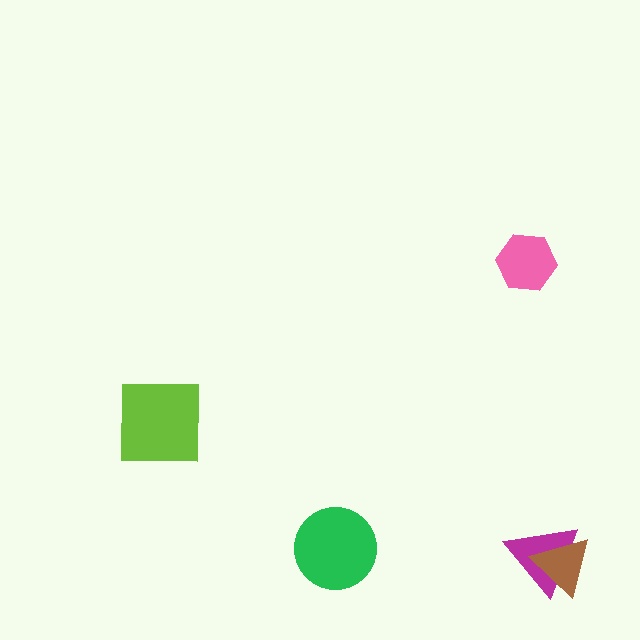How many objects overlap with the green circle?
0 objects overlap with the green circle.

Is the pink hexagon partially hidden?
No, no other shape covers it.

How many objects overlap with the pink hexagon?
0 objects overlap with the pink hexagon.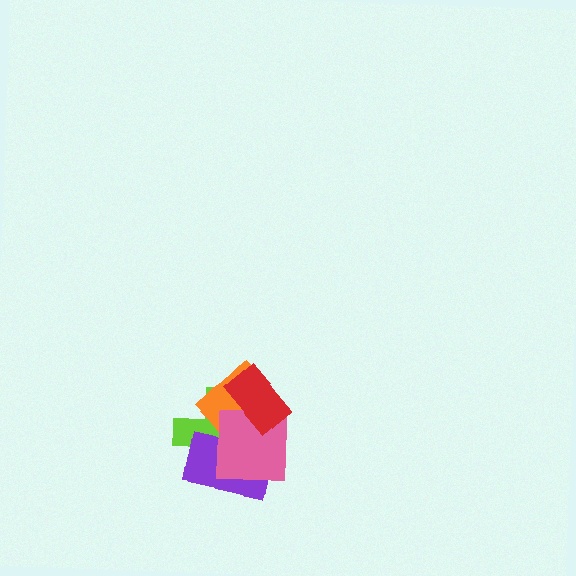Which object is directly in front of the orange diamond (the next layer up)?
The pink square is directly in front of the orange diamond.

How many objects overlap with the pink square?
4 objects overlap with the pink square.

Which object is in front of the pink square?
The red rectangle is in front of the pink square.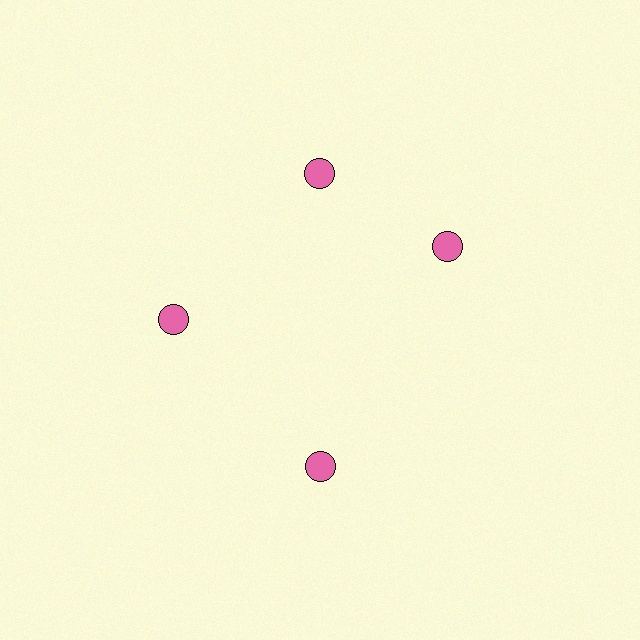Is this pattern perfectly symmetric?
No. The 4 pink circles are arranged in a ring, but one element near the 3 o'clock position is rotated out of alignment along the ring, breaking the 4-fold rotational symmetry.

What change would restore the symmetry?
The symmetry would be restored by rotating it back into even spacing with its neighbors so that all 4 circles sit at equal angles and equal distance from the center.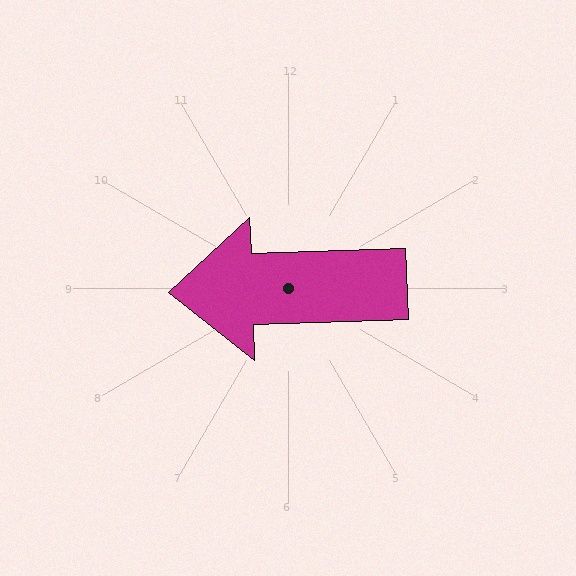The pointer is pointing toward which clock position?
Roughly 9 o'clock.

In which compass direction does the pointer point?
West.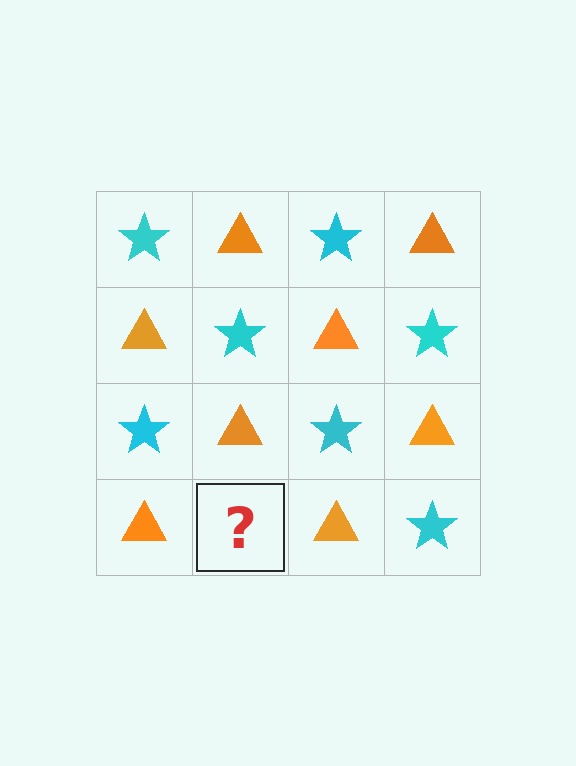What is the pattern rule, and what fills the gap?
The rule is that it alternates cyan star and orange triangle in a checkerboard pattern. The gap should be filled with a cyan star.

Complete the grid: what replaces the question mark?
The question mark should be replaced with a cyan star.